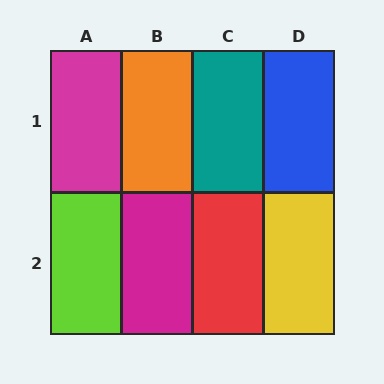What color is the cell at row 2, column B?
Magenta.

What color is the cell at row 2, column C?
Red.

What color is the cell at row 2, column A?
Lime.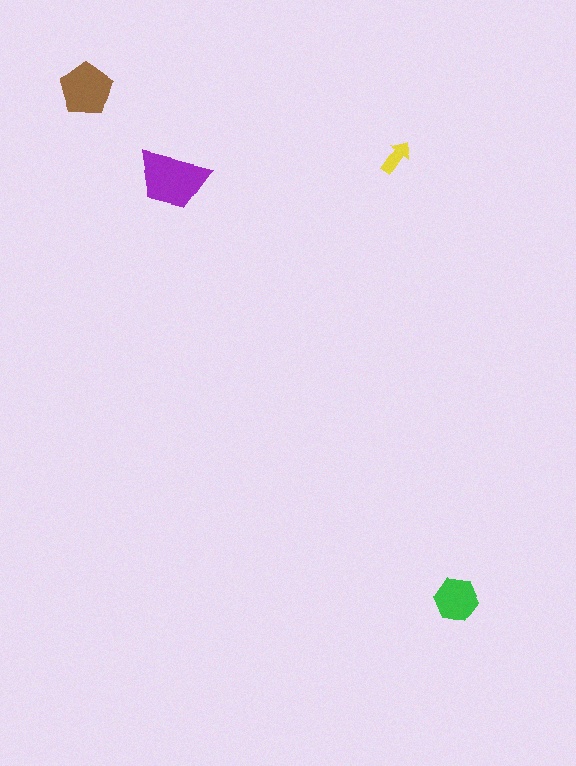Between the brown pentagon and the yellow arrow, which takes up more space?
The brown pentagon.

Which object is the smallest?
The yellow arrow.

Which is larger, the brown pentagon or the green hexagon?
The brown pentagon.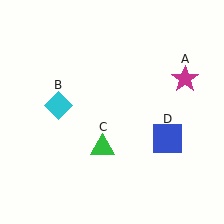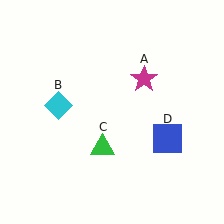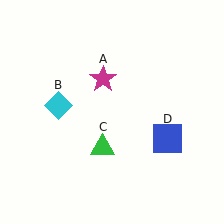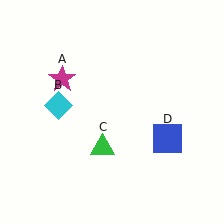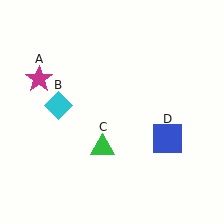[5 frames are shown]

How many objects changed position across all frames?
1 object changed position: magenta star (object A).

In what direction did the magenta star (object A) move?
The magenta star (object A) moved left.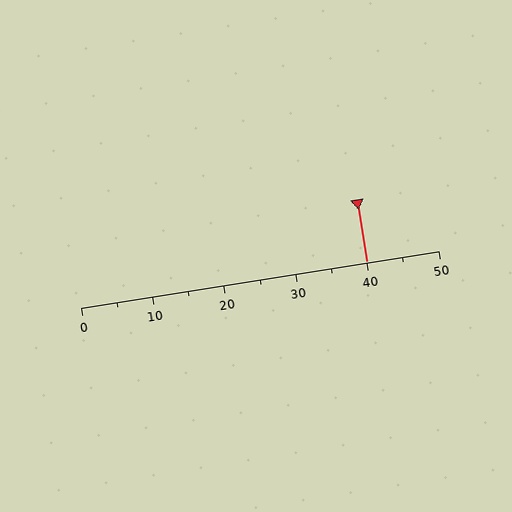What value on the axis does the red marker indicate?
The marker indicates approximately 40.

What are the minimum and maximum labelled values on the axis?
The axis runs from 0 to 50.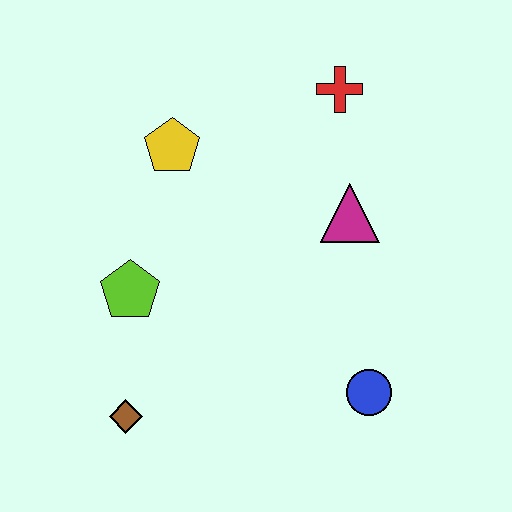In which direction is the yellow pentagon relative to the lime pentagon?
The yellow pentagon is above the lime pentagon.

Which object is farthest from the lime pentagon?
The red cross is farthest from the lime pentagon.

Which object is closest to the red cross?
The magenta triangle is closest to the red cross.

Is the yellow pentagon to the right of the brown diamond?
Yes